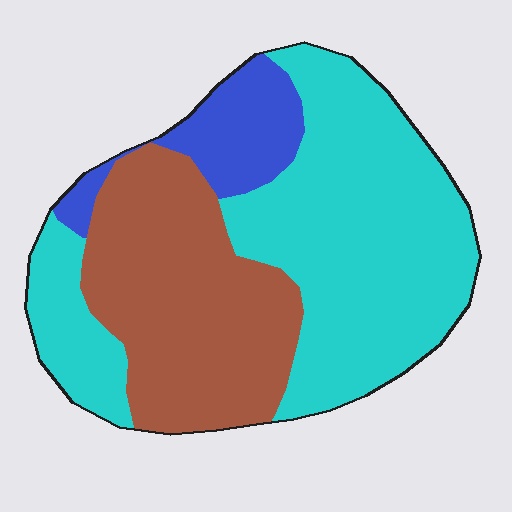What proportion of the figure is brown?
Brown takes up between a quarter and a half of the figure.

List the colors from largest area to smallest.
From largest to smallest: cyan, brown, blue.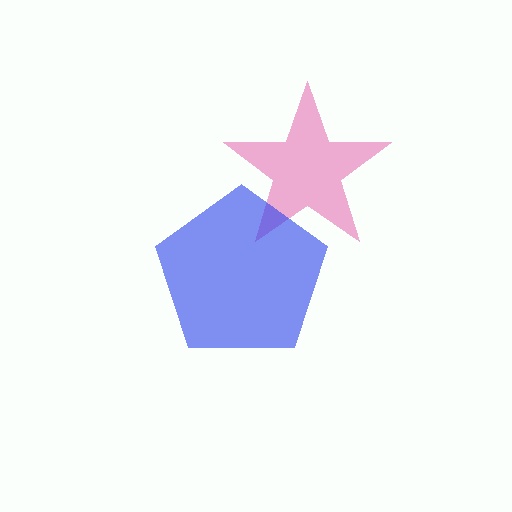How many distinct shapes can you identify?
There are 2 distinct shapes: a pink star, a blue pentagon.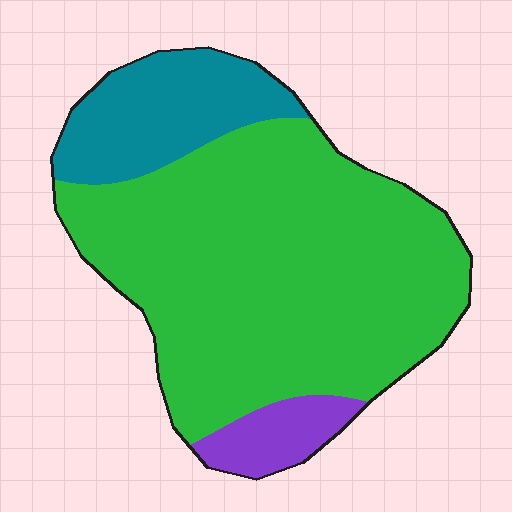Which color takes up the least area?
Purple, at roughly 10%.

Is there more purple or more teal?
Teal.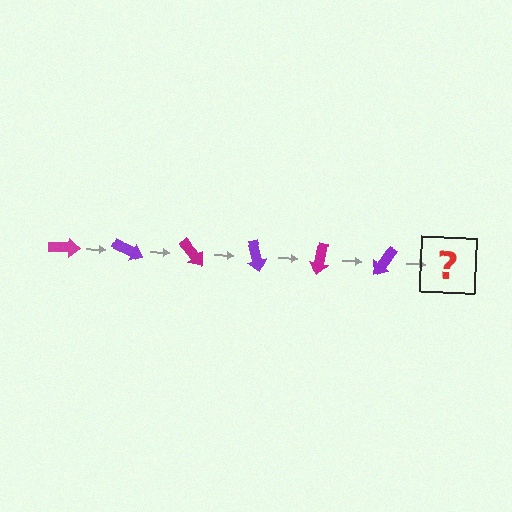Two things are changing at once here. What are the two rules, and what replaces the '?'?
The two rules are that it rotates 25 degrees each step and the color cycles through magenta and purple. The '?' should be a magenta arrow, rotated 150 degrees from the start.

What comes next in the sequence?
The next element should be a magenta arrow, rotated 150 degrees from the start.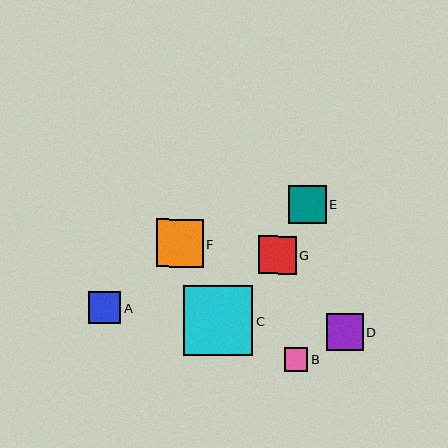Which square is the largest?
Square C is the largest with a size of approximately 69 pixels.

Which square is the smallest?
Square B is the smallest with a size of approximately 24 pixels.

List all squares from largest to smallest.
From largest to smallest: C, F, G, E, D, A, B.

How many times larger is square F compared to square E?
Square F is approximately 1.3 times the size of square E.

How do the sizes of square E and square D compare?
Square E and square D are approximately the same size.